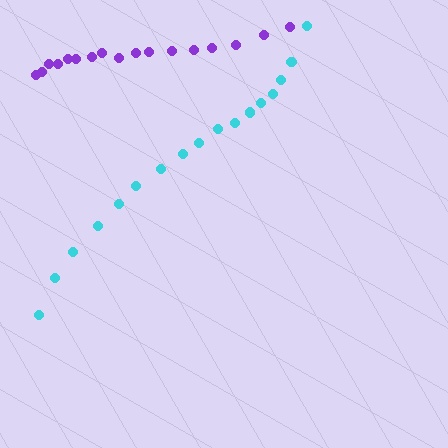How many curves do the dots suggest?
There are 2 distinct paths.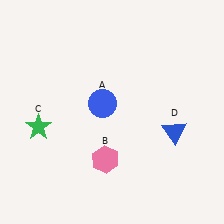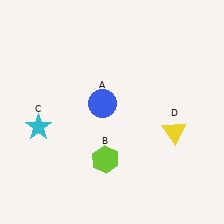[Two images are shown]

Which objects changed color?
B changed from pink to lime. C changed from green to cyan. D changed from blue to yellow.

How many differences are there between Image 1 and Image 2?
There are 3 differences between the two images.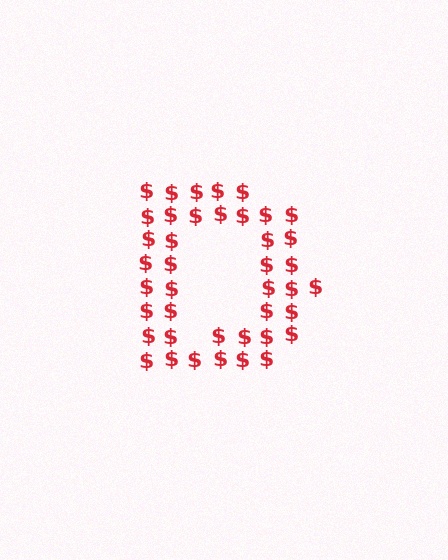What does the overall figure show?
The overall figure shows the letter D.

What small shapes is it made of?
It is made of small dollar signs.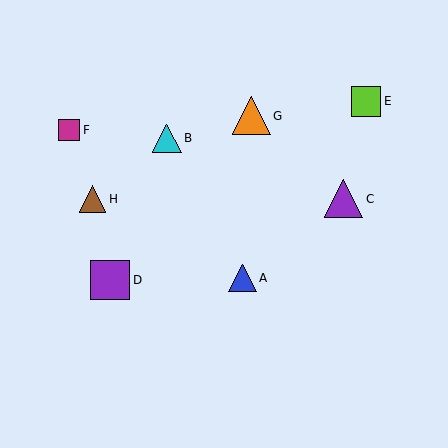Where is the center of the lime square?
The center of the lime square is at (366, 101).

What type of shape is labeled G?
Shape G is an orange triangle.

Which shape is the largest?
The purple square (labeled D) is the largest.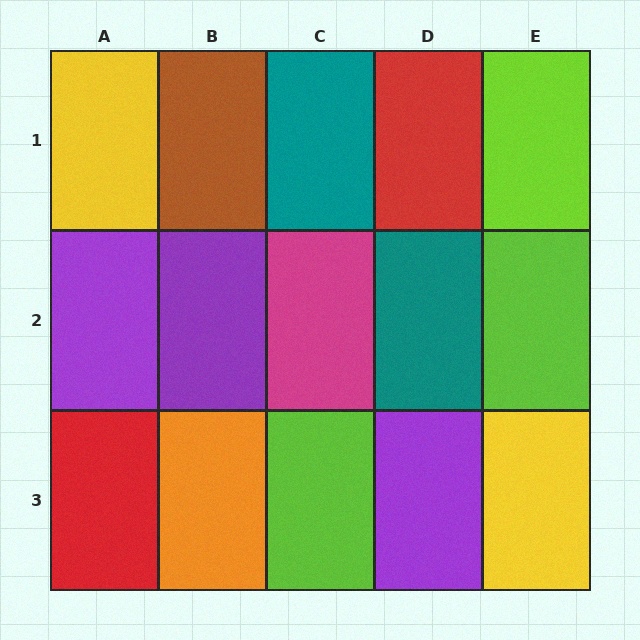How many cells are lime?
3 cells are lime.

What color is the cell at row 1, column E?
Lime.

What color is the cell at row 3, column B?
Orange.